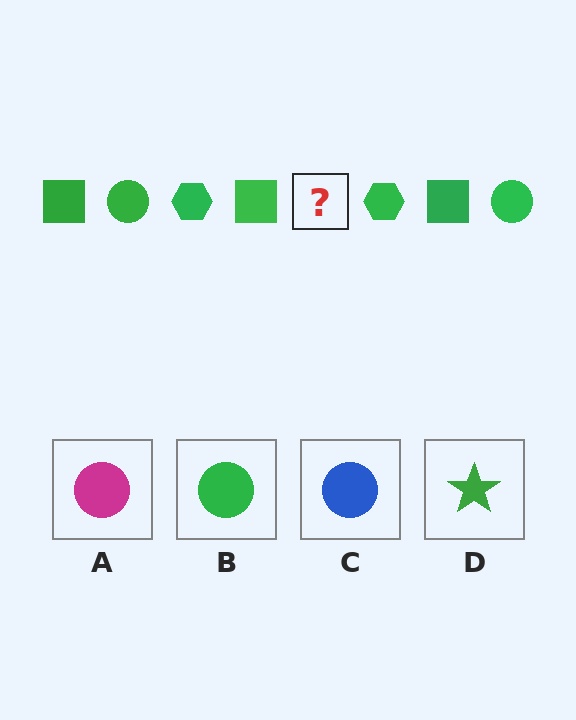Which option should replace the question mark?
Option B.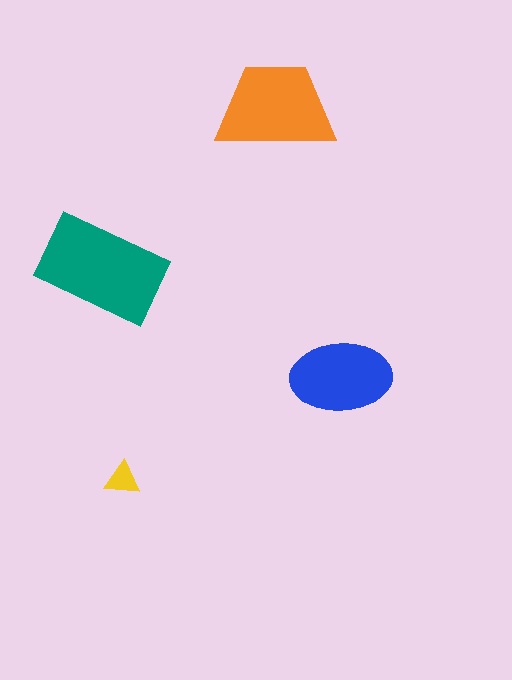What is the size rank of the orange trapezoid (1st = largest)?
2nd.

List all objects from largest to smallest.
The teal rectangle, the orange trapezoid, the blue ellipse, the yellow triangle.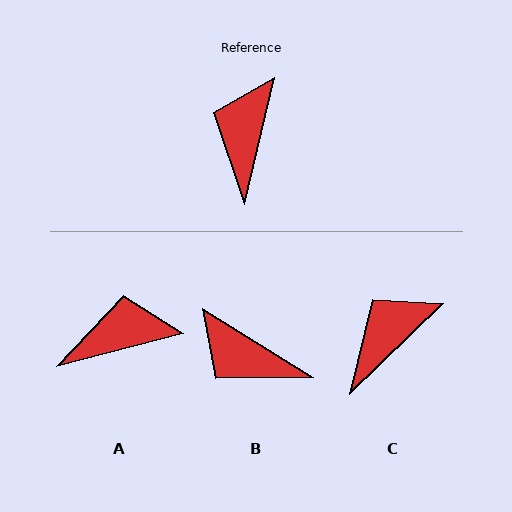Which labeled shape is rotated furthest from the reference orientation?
B, about 71 degrees away.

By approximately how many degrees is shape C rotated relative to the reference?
Approximately 32 degrees clockwise.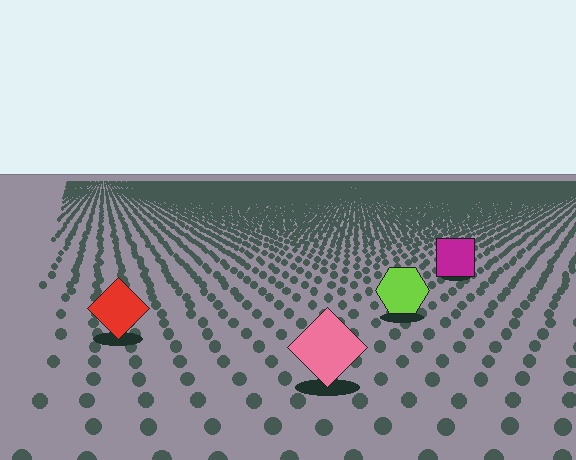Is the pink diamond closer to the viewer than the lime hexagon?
Yes. The pink diamond is closer — you can tell from the texture gradient: the ground texture is coarser near it.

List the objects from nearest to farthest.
From nearest to farthest: the pink diamond, the red diamond, the lime hexagon, the magenta square.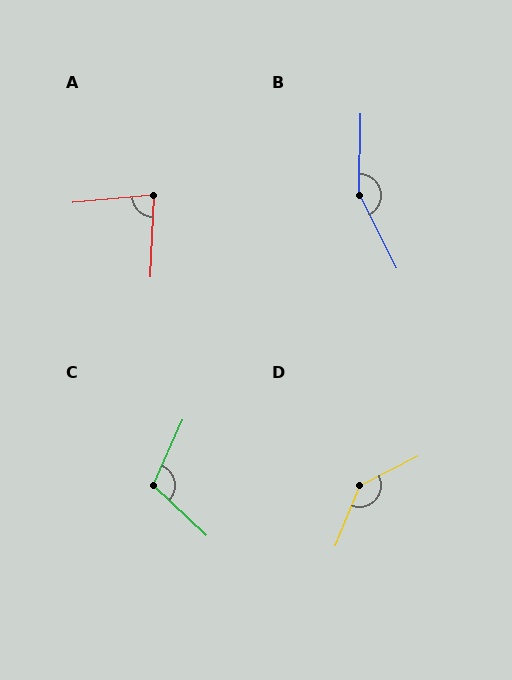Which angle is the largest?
B, at approximately 152 degrees.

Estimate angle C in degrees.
Approximately 109 degrees.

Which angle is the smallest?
A, at approximately 82 degrees.